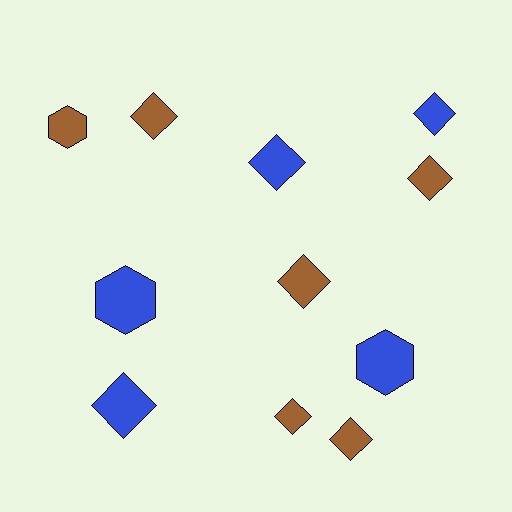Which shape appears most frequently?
Diamond, with 8 objects.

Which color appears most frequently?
Brown, with 6 objects.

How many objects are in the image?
There are 11 objects.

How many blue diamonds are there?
There are 3 blue diamonds.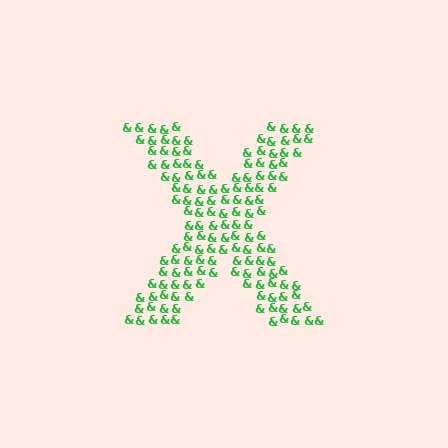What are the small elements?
The small elements are ampersands.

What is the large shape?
The large shape is the letter X.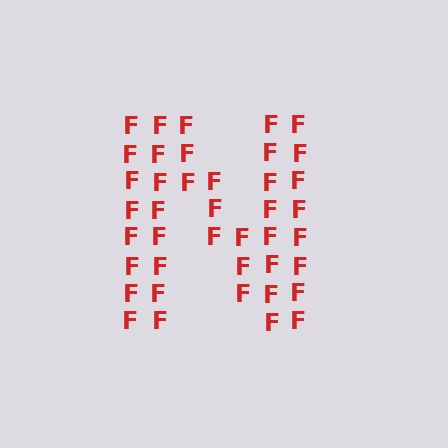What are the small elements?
The small elements are letter F's.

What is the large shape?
The large shape is the letter N.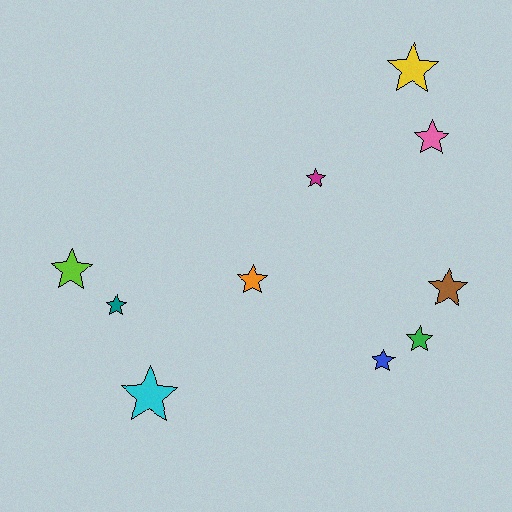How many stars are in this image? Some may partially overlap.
There are 10 stars.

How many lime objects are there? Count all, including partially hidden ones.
There is 1 lime object.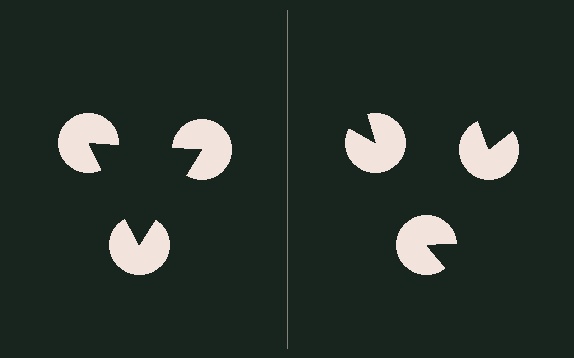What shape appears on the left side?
An illusory triangle.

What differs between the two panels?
The pac-man discs are positioned identically on both sides; only the wedge orientations differ. On the left they align to a triangle; on the right they are misaligned.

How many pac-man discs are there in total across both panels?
6 — 3 on each side.